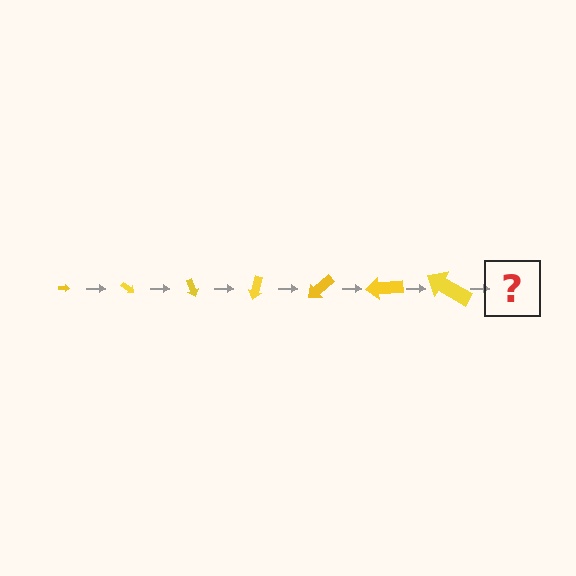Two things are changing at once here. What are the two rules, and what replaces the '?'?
The two rules are that the arrow grows larger each step and it rotates 35 degrees each step. The '?' should be an arrow, larger than the previous one and rotated 245 degrees from the start.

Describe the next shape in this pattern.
It should be an arrow, larger than the previous one and rotated 245 degrees from the start.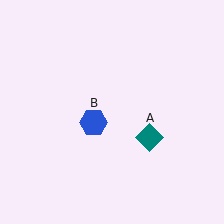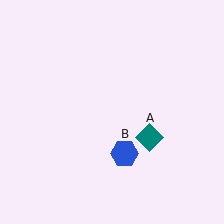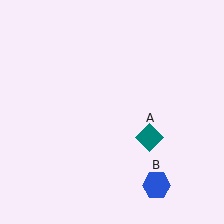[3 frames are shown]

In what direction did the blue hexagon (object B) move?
The blue hexagon (object B) moved down and to the right.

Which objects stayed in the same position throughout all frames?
Teal diamond (object A) remained stationary.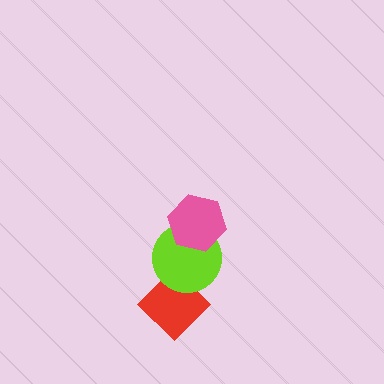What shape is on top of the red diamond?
The lime circle is on top of the red diamond.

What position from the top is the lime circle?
The lime circle is 2nd from the top.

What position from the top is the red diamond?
The red diamond is 3rd from the top.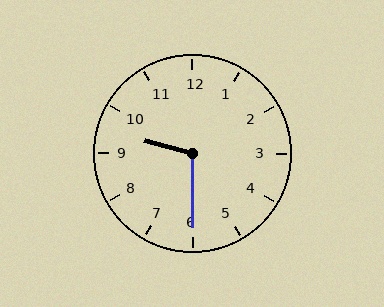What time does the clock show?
9:30.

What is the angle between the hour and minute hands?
Approximately 105 degrees.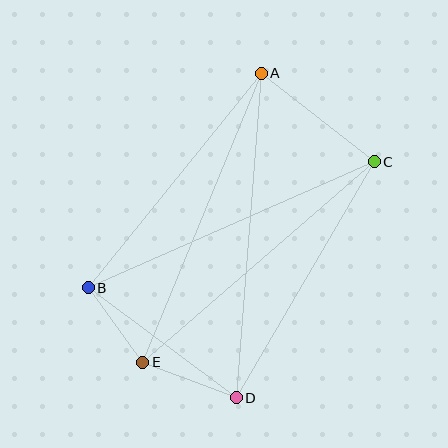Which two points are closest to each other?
Points B and E are closest to each other.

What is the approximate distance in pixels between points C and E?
The distance between C and E is approximately 306 pixels.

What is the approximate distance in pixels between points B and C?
The distance between B and C is approximately 313 pixels.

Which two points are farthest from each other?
Points A and D are farthest from each other.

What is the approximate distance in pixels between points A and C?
The distance between A and C is approximately 144 pixels.